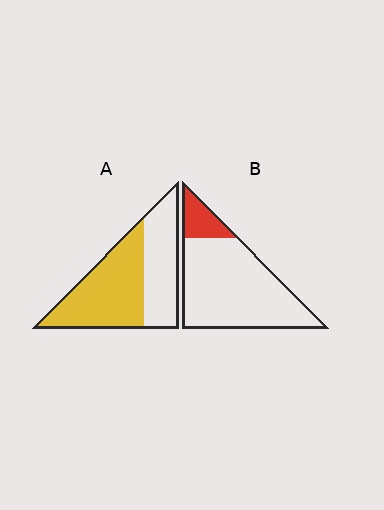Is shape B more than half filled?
No.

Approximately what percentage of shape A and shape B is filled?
A is approximately 60% and B is approximately 15%.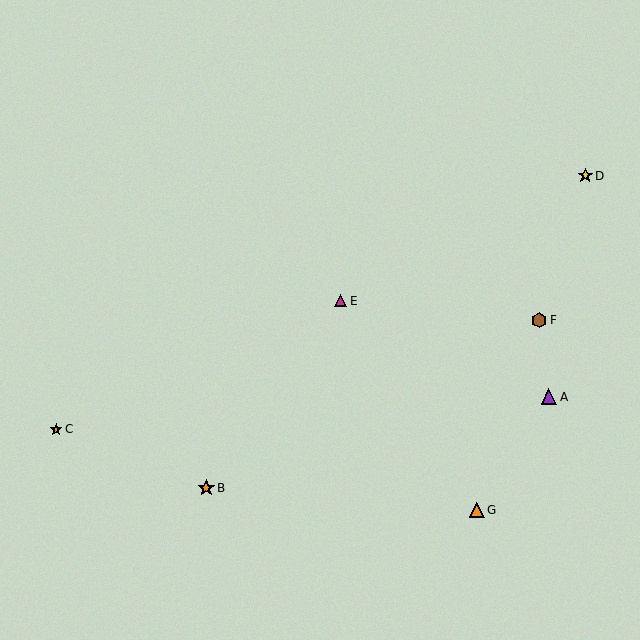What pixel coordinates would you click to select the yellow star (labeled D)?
Click at (585, 176) to select the yellow star D.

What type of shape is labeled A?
Shape A is a purple triangle.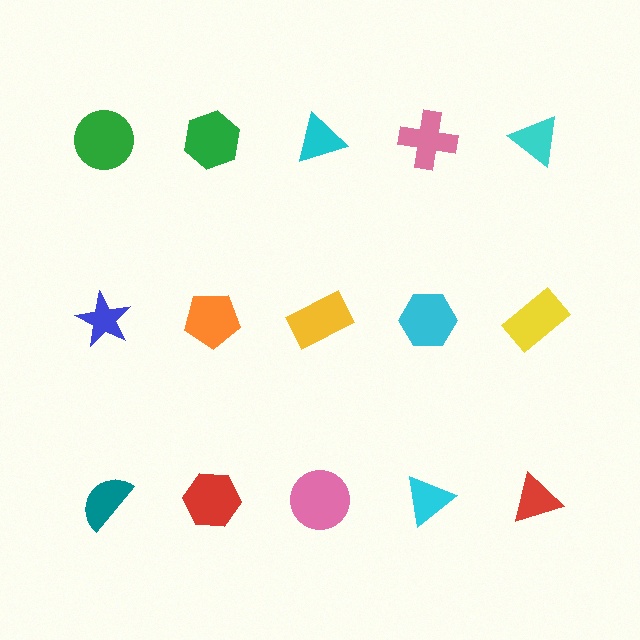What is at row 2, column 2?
An orange pentagon.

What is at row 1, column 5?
A cyan triangle.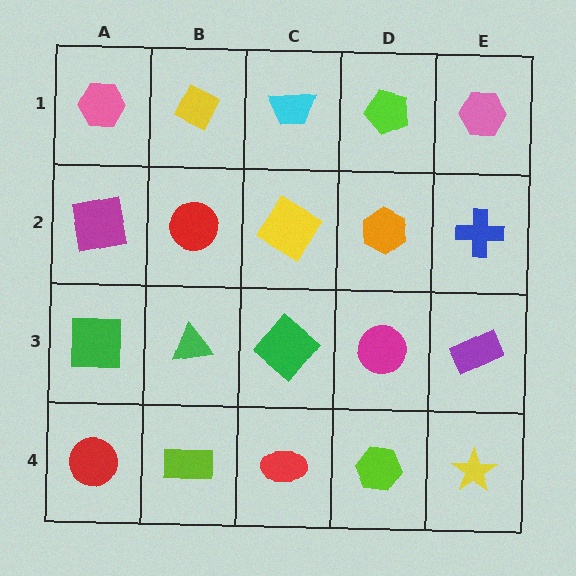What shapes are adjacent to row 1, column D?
An orange hexagon (row 2, column D), a cyan trapezoid (row 1, column C), a pink hexagon (row 1, column E).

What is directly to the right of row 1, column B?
A cyan trapezoid.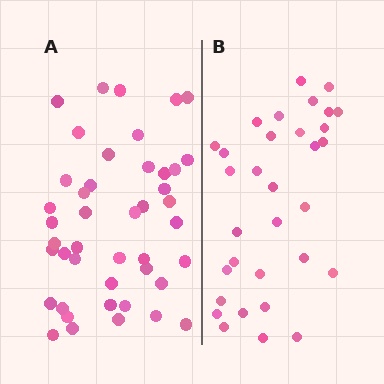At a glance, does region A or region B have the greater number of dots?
Region A (the left region) has more dots.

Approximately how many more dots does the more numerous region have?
Region A has roughly 12 or so more dots than region B.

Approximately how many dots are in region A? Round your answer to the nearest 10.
About 40 dots. (The exact count is 44, which rounds to 40.)